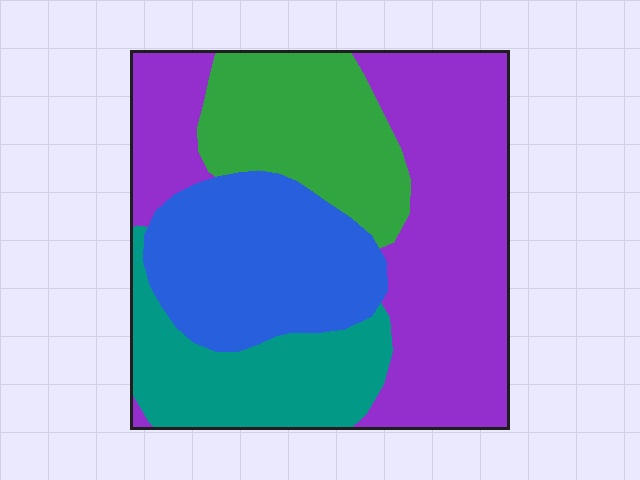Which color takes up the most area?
Purple, at roughly 40%.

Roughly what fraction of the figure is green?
Green takes up between a sixth and a third of the figure.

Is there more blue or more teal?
Blue.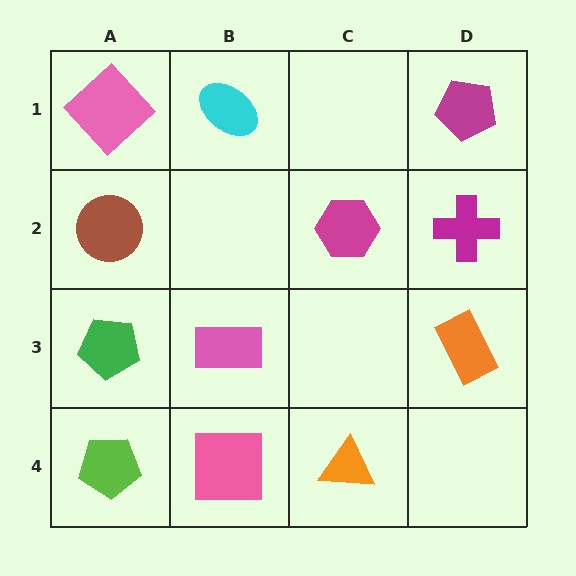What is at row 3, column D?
An orange rectangle.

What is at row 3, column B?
A pink rectangle.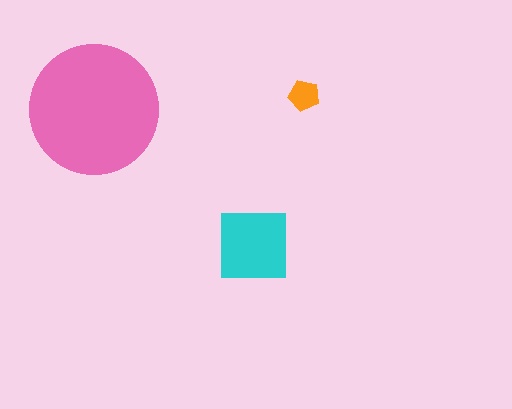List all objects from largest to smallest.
The pink circle, the cyan square, the orange pentagon.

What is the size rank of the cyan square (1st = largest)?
2nd.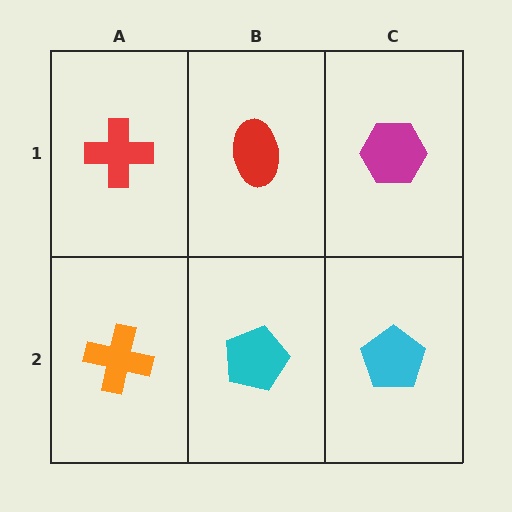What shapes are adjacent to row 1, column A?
An orange cross (row 2, column A), a red ellipse (row 1, column B).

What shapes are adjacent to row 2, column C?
A magenta hexagon (row 1, column C), a cyan pentagon (row 2, column B).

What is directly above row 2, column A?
A red cross.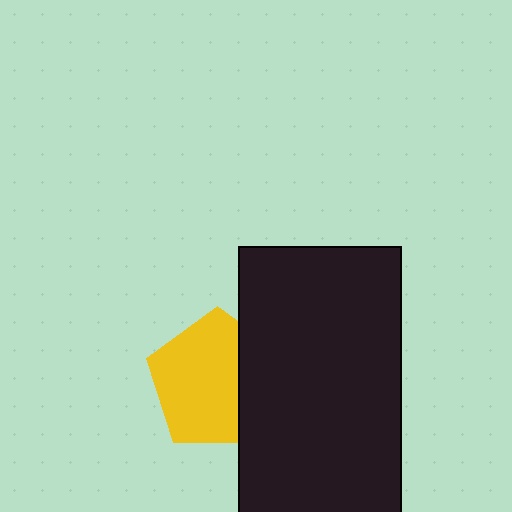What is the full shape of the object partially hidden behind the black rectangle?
The partially hidden object is a yellow pentagon.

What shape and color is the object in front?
The object in front is a black rectangle.